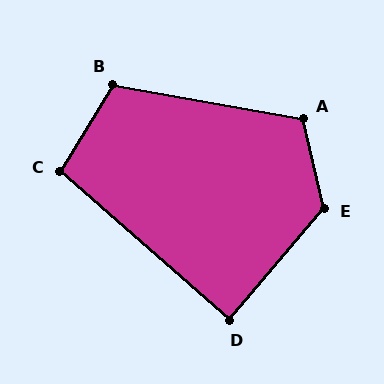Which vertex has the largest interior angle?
E, at approximately 127 degrees.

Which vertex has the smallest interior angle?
D, at approximately 89 degrees.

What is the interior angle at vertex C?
Approximately 100 degrees (obtuse).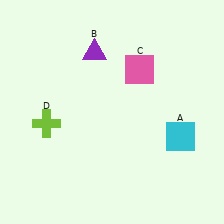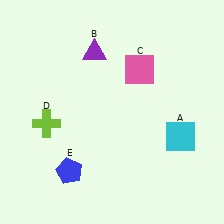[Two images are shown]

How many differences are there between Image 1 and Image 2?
There is 1 difference between the two images.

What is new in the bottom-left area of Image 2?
A blue pentagon (E) was added in the bottom-left area of Image 2.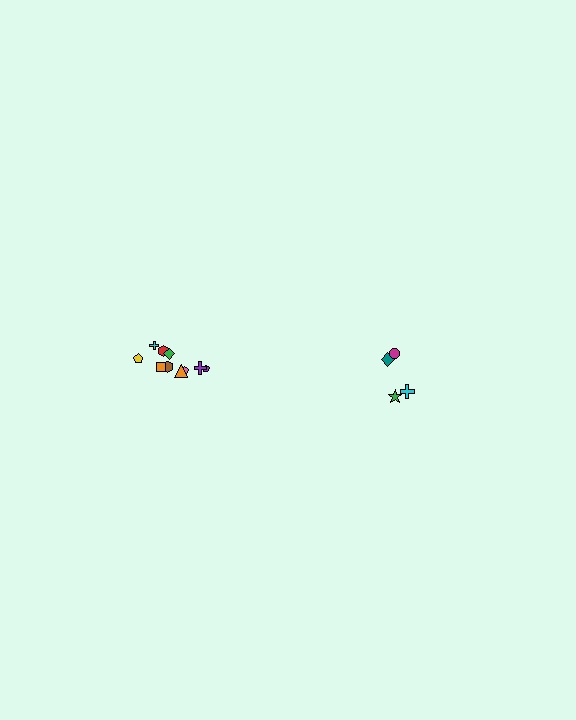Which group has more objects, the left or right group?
The left group.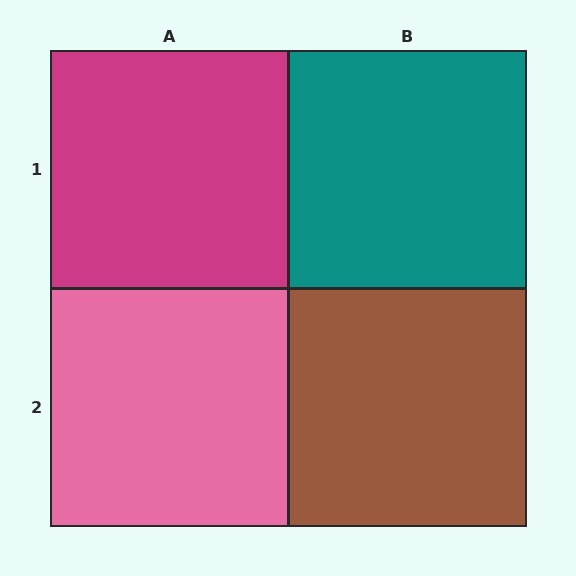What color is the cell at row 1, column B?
Teal.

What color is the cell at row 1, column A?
Magenta.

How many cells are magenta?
1 cell is magenta.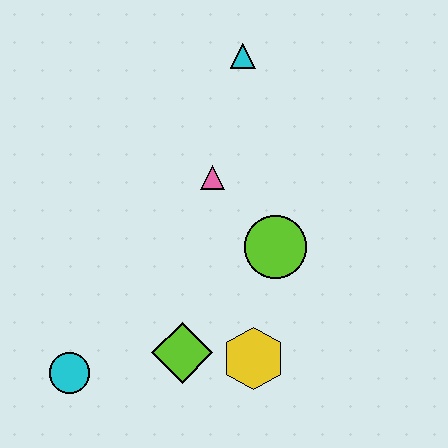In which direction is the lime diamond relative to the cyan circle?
The lime diamond is to the right of the cyan circle.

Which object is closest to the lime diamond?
The yellow hexagon is closest to the lime diamond.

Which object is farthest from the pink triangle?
The cyan circle is farthest from the pink triangle.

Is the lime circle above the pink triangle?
No